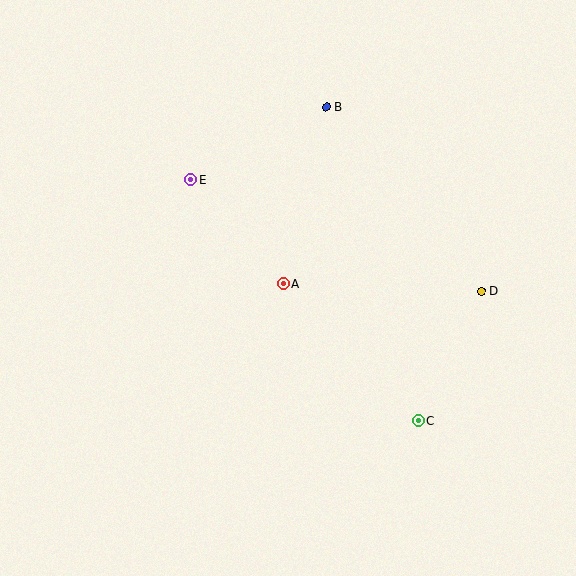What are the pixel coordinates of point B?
Point B is at (326, 107).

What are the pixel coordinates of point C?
Point C is at (418, 421).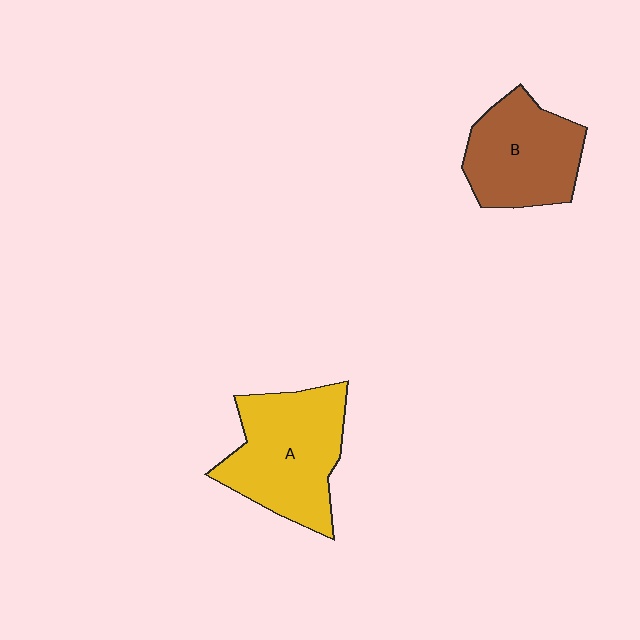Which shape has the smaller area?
Shape B (brown).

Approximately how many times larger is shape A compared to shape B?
Approximately 1.2 times.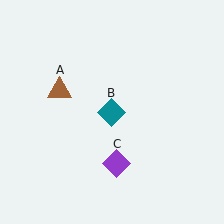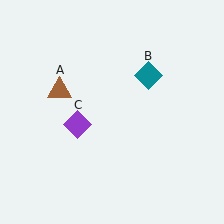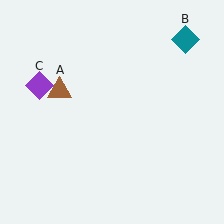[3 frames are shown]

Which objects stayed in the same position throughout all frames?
Brown triangle (object A) remained stationary.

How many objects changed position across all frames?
2 objects changed position: teal diamond (object B), purple diamond (object C).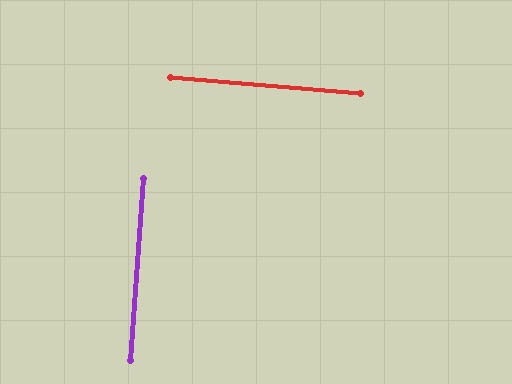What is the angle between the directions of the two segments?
Approximately 89 degrees.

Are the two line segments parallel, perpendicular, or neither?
Perpendicular — they meet at approximately 89°.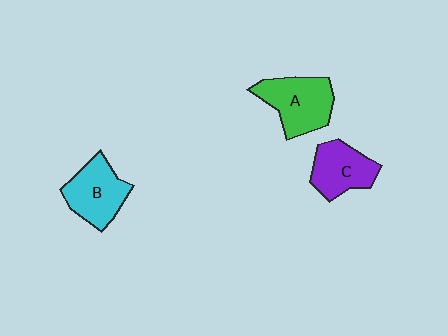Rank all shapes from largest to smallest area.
From largest to smallest: A (green), B (cyan), C (purple).